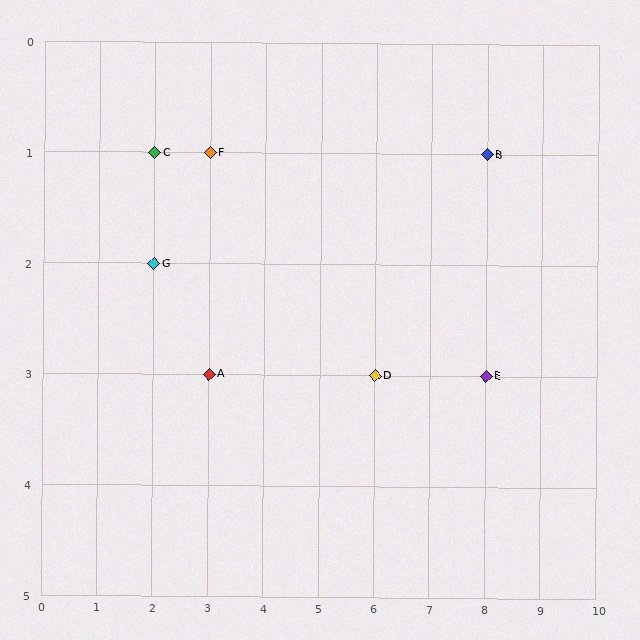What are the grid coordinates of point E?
Point E is at grid coordinates (8, 3).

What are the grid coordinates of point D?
Point D is at grid coordinates (6, 3).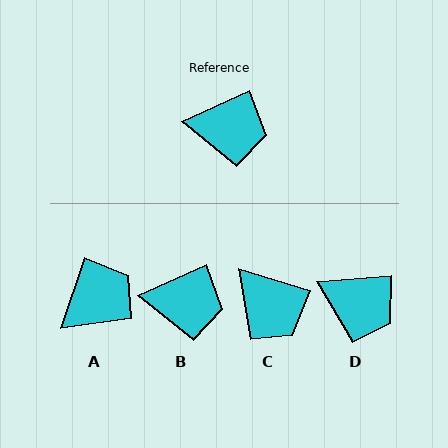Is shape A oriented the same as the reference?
No, it is off by about 47 degrees.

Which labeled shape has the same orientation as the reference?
B.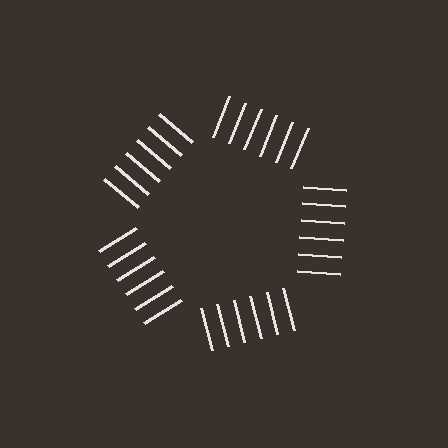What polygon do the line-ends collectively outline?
An illusory pentagon — the line segments terminate on its edges but no continuous stroke is drawn.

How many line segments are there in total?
30 — 6 along each of the 5 edges.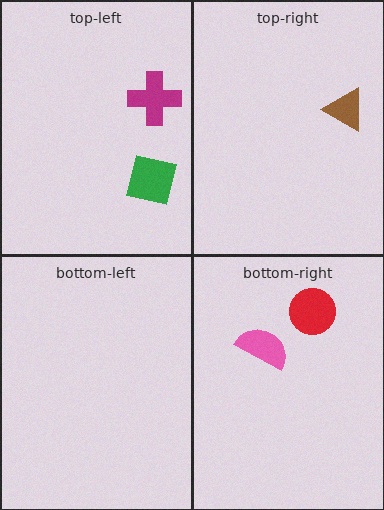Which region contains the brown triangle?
The top-right region.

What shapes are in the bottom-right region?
The pink semicircle, the red circle.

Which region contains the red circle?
The bottom-right region.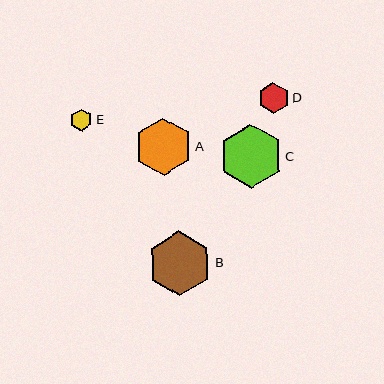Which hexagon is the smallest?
Hexagon E is the smallest with a size of approximately 22 pixels.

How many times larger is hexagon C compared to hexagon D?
Hexagon C is approximately 2.0 times the size of hexagon D.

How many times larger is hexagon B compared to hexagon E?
Hexagon B is approximately 2.9 times the size of hexagon E.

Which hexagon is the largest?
Hexagon B is the largest with a size of approximately 64 pixels.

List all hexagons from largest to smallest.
From largest to smallest: B, C, A, D, E.